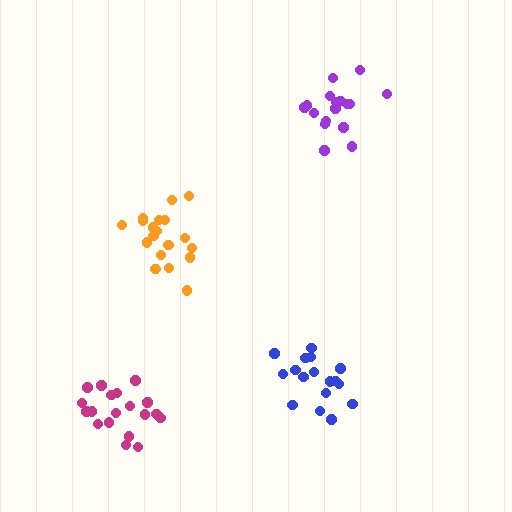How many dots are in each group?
Group 1: 17 dots, Group 2: 19 dots, Group 3: 17 dots, Group 4: 19 dots (72 total).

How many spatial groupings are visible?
There are 4 spatial groupings.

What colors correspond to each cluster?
The clusters are colored: purple, magenta, blue, orange.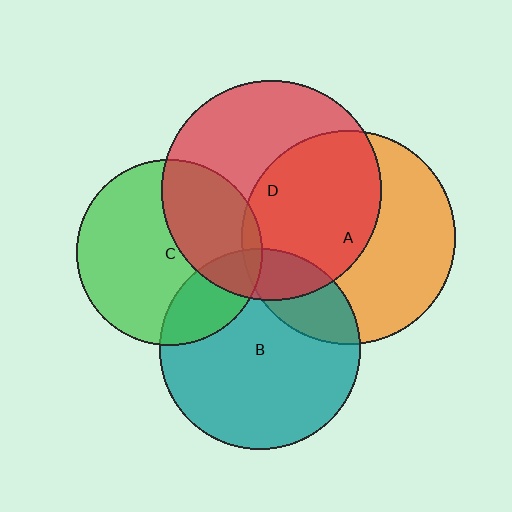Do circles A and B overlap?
Yes.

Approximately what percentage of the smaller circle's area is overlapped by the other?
Approximately 20%.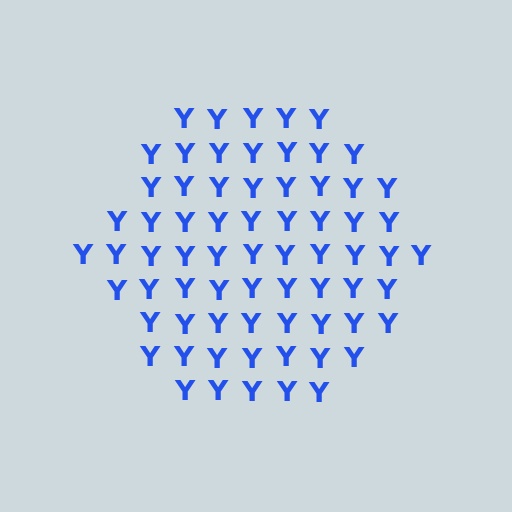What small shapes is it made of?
It is made of small letter Y's.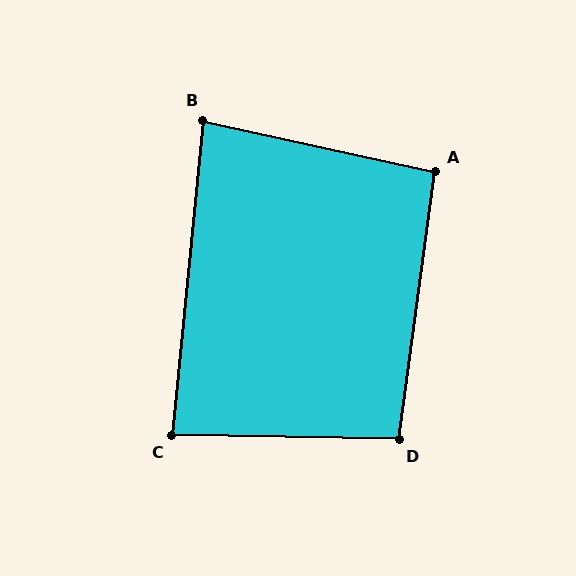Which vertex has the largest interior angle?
D, at approximately 97 degrees.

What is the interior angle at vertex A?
Approximately 95 degrees (approximately right).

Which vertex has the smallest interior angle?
B, at approximately 83 degrees.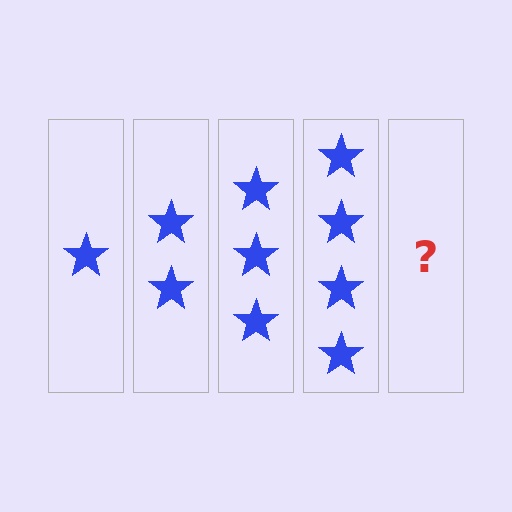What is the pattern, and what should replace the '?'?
The pattern is that each step adds one more star. The '?' should be 5 stars.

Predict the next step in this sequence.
The next step is 5 stars.